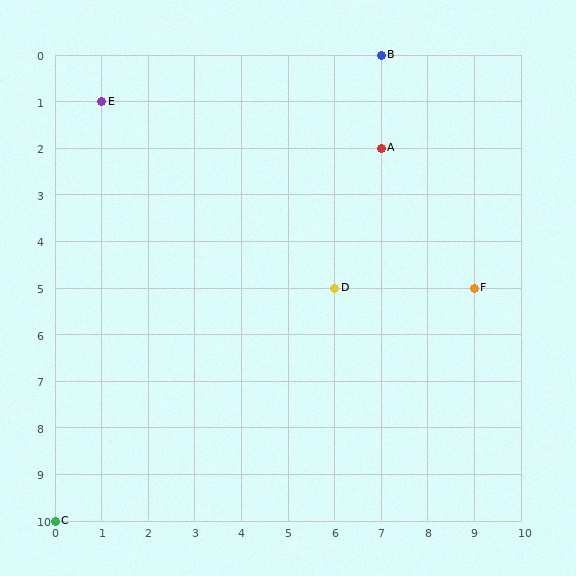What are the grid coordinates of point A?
Point A is at grid coordinates (7, 2).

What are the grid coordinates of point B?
Point B is at grid coordinates (7, 0).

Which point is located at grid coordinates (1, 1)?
Point E is at (1, 1).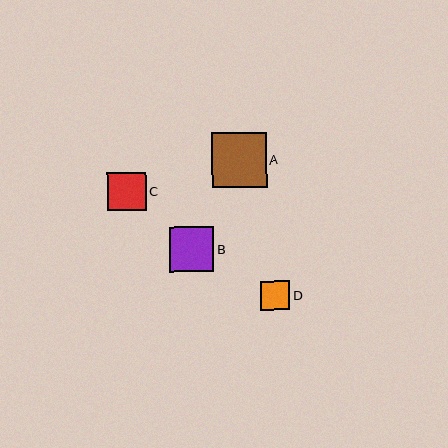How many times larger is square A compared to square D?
Square A is approximately 1.9 times the size of square D.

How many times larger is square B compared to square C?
Square B is approximately 1.2 times the size of square C.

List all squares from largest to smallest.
From largest to smallest: A, B, C, D.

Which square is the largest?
Square A is the largest with a size of approximately 55 pixels.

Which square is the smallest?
Square D is the smallest with a size of approximately 30 pixels.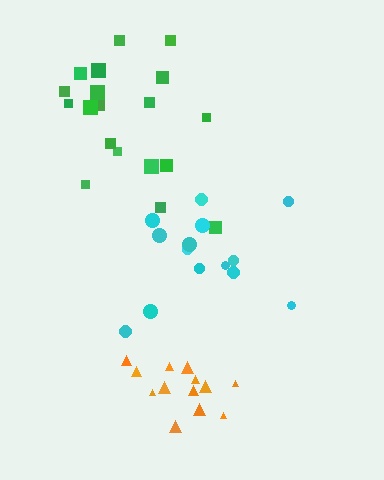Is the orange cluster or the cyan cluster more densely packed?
Orange.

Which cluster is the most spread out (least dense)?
Green.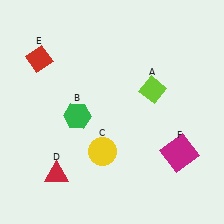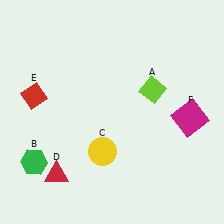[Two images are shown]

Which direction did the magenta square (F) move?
The magenta square (F) moved up.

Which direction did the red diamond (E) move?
The red diamond (E) moved down.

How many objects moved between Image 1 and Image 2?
3 objects moved between the two images.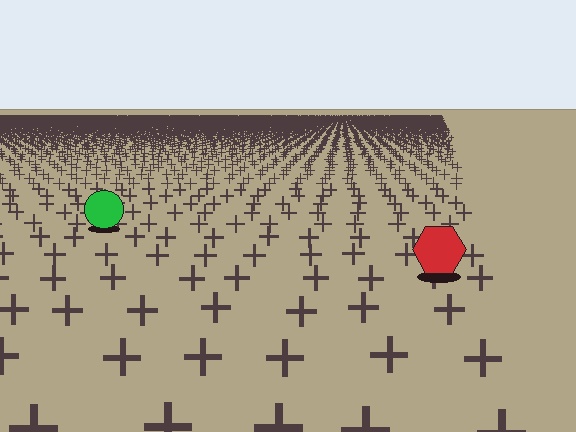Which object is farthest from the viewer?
The green circle is farthest from the viewer. It appears smaller and the ground texture around it is denser.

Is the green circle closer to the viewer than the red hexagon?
No. The red hexagon is closer — you can tell from the texture gradient: the ground texture is coarser near it.